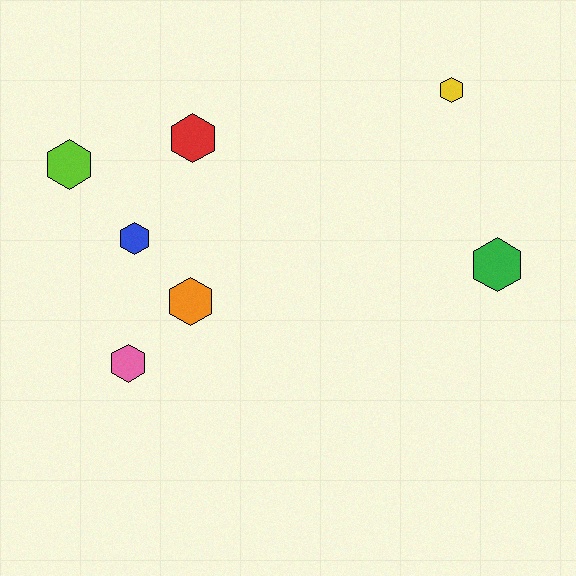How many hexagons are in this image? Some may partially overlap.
There are 7 hexagons.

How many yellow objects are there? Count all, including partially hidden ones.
There is 1 yellow object.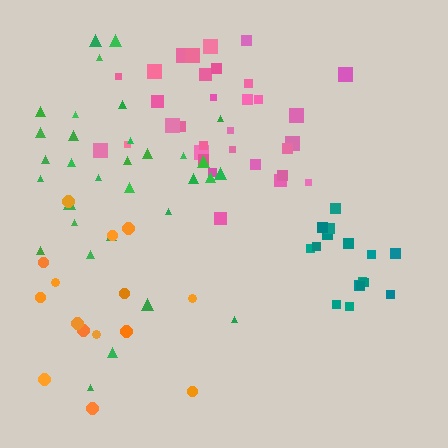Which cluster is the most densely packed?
Teal.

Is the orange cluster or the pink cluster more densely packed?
Pink.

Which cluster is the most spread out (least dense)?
Orange.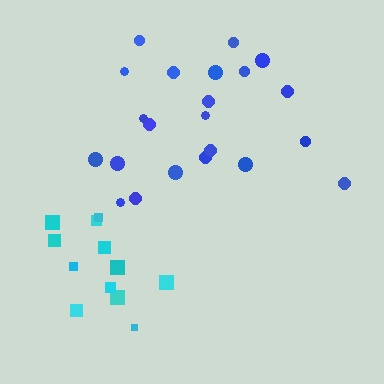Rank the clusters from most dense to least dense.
cyan, blue.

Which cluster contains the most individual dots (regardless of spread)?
Blue (22).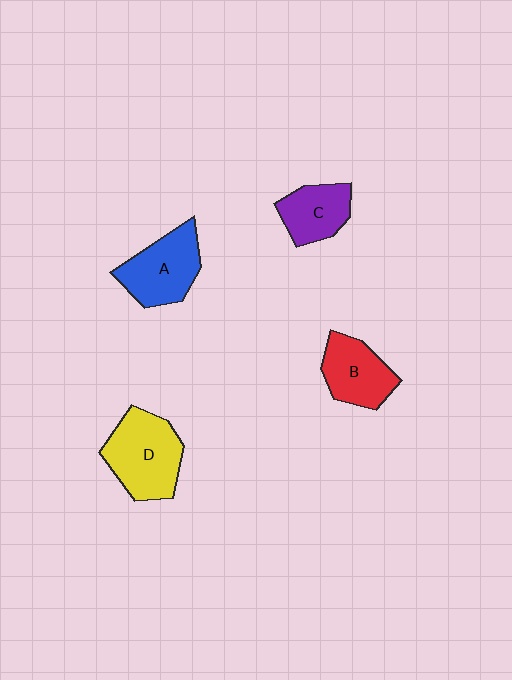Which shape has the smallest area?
Shape C (purple).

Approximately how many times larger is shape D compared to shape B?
Approximately 1.4 times.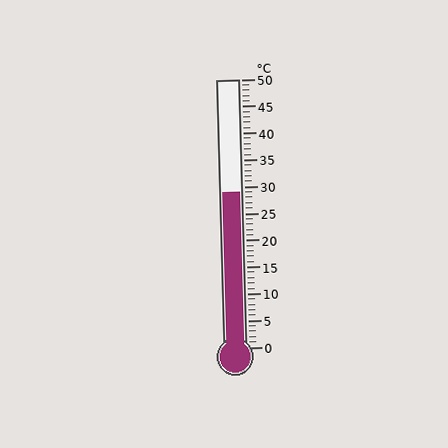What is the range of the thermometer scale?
The thermometer scale ranges from 0°C to 50°C.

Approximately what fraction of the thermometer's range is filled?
The thermometer is filled to approximately 60% of its range.